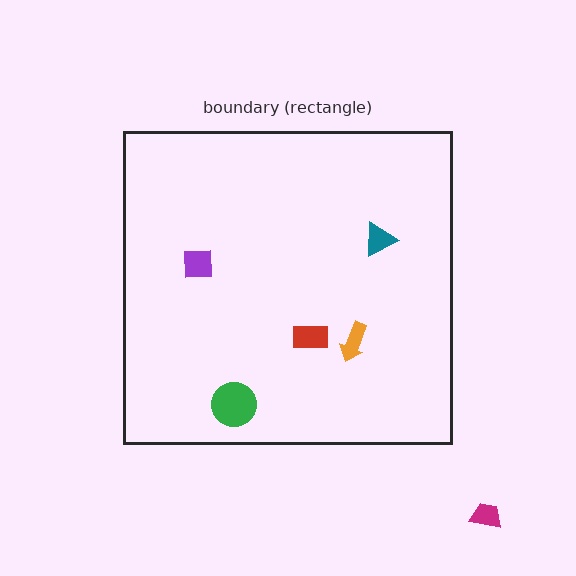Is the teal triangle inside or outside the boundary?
Inside.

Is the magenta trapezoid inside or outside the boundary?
Outside.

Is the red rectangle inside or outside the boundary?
Inside.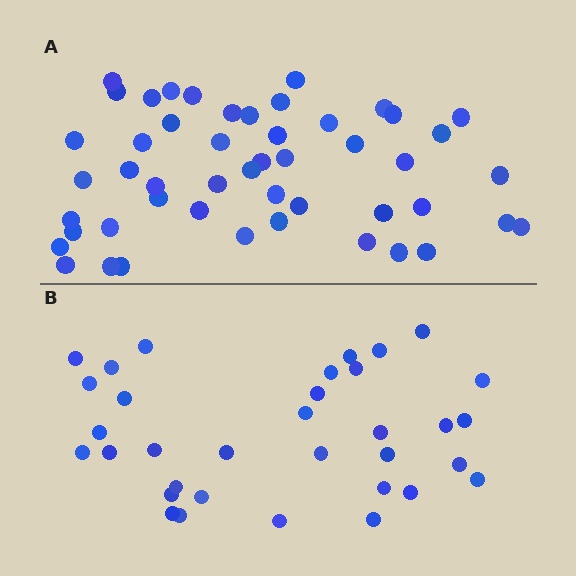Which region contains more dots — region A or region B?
Region A (the top region) has more dots.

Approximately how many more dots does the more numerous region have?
Region A has approximately 15 more dots than region B.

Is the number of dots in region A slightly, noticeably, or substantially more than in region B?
Region A has noticeably more, but not dramatically so. The ratio is roughly 1.4 to 1.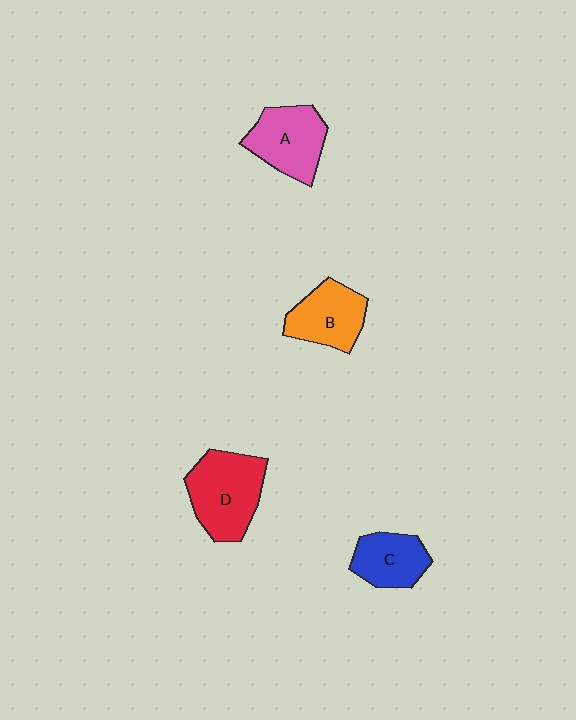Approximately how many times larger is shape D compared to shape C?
Approximately 1.5 times.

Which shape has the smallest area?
Shape C (blue).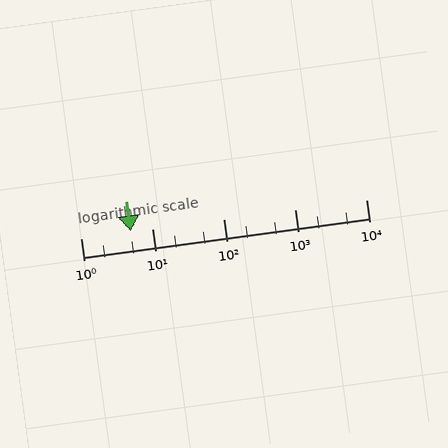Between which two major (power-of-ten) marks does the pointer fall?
The pointer is between 1 and 10.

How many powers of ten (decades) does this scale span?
The scale spans 4 decades, from 1 to 10000.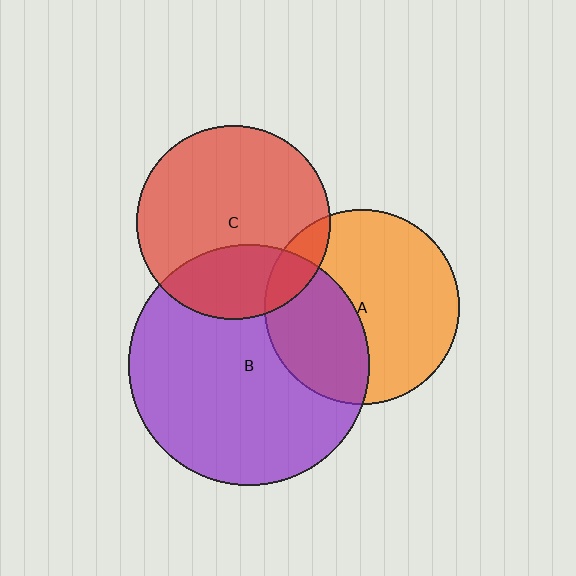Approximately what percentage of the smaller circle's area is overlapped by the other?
Approximately 10%.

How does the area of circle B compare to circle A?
Approximately 1.5 times.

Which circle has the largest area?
Circle B (purple).